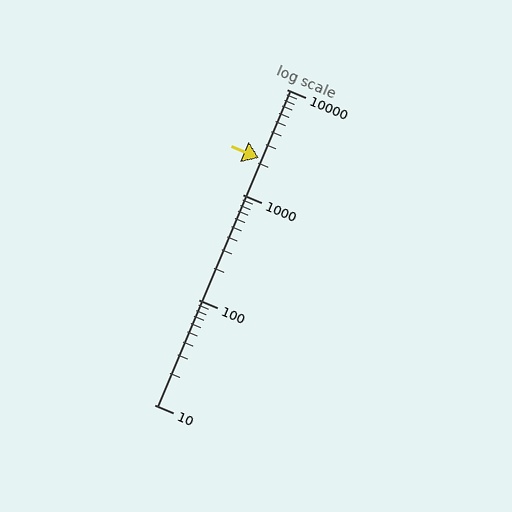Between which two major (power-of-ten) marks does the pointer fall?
The pointer is between 1000 and 10000.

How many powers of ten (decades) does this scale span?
The scale spans 3 decades, from 10 to 10000.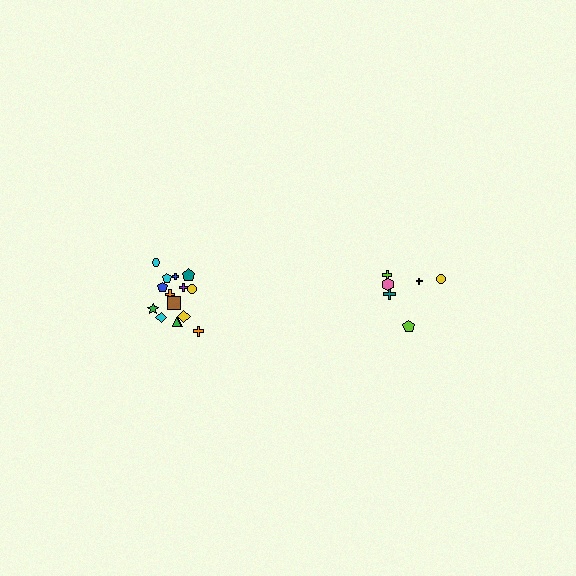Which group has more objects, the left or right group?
The left group.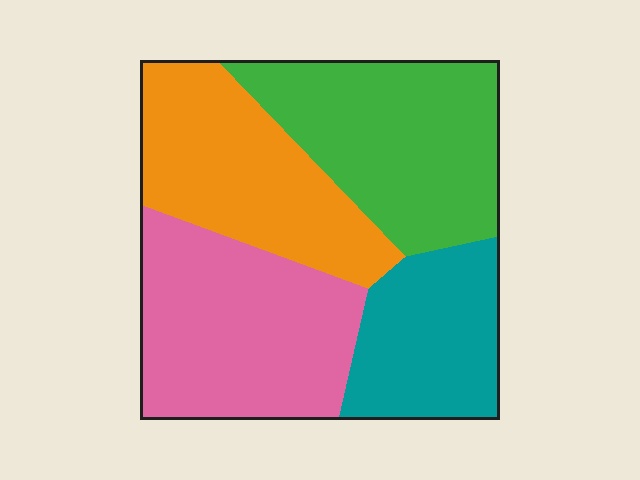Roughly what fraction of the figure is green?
Green takes up about one quarter (1/4) of the figure.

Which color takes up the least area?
Teal, at roughly 20%.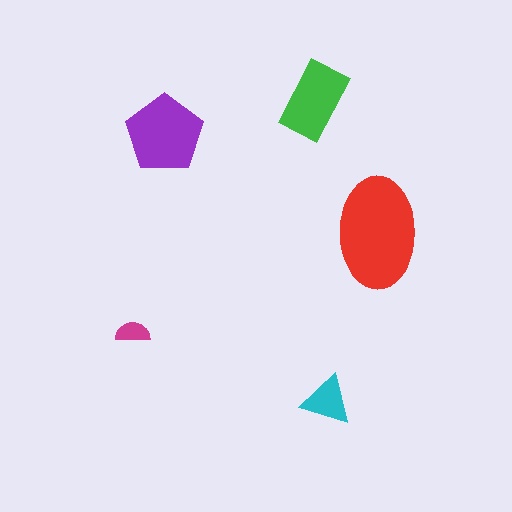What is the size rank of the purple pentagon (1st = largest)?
2nd.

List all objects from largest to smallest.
The red ellipse, the purple pentagon, the green rectangle, the cyan triangle, the magenta semicircle.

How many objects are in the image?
There are 5 objects in the image.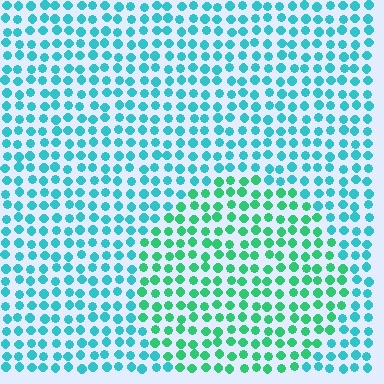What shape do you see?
I see a circle.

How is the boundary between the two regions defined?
The boundary is defined purely by a slight shift in hue (about 36 degrees). Spacing, size, and orientation are identical on both sides.